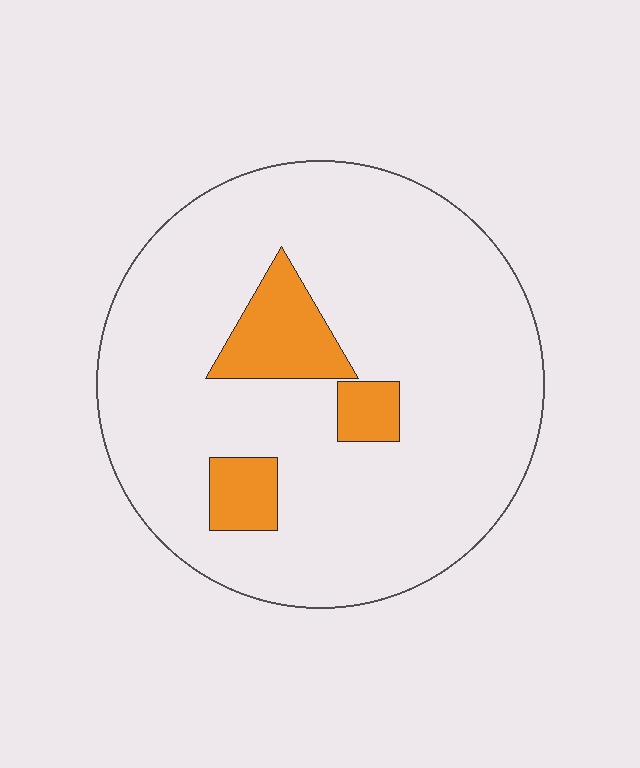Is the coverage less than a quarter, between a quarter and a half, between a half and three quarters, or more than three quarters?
Less than a quarter.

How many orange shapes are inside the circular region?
3.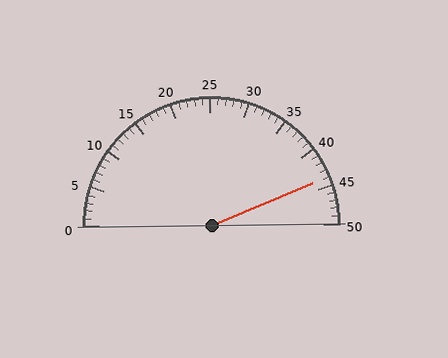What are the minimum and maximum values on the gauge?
The gauge ranges from 0 to 50.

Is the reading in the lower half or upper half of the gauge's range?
The reading is in the upper half of the range (0 to 50).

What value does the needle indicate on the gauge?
The needle indicates approximately 44.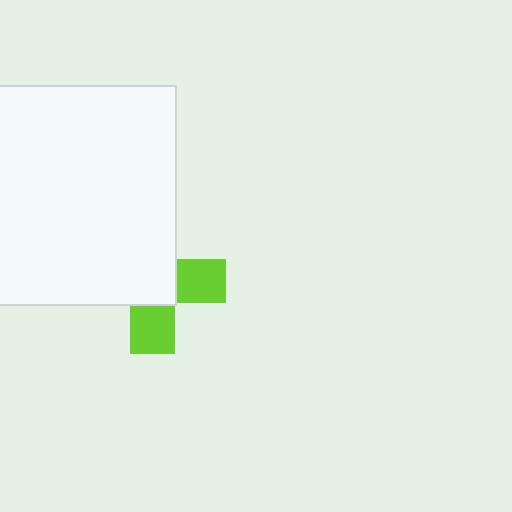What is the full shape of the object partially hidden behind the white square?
The partially hidden object is a lime cross.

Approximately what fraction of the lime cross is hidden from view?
Roughly 61% of the lime cross is hidden behind the white square.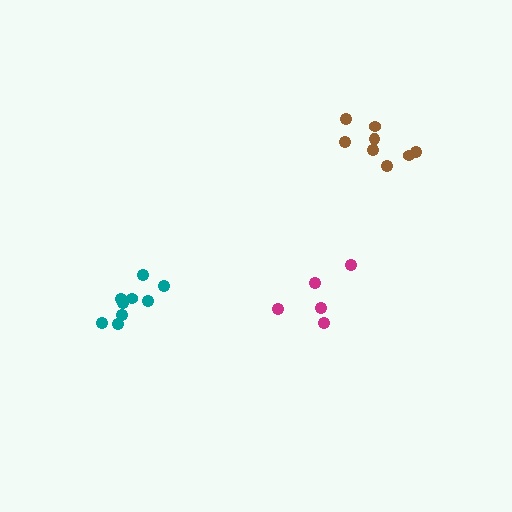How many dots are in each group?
Group 1: 5 dots, Group 2: 9 dots, Group 3: 8 dots (22 total).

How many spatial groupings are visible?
There are 3 spatial groupings.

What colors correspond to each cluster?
The clusters are colored: magenta, teal, brown.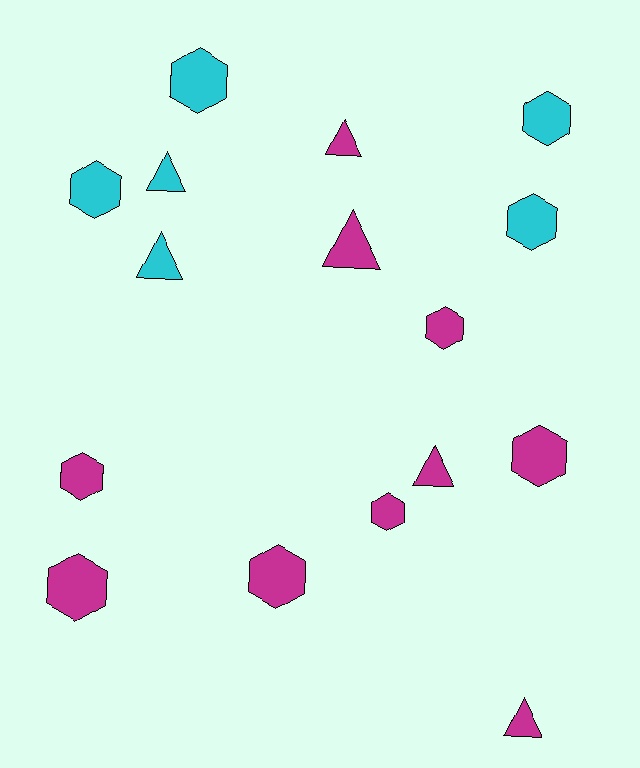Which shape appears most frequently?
Hexagon, with 10 objects.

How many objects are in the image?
There are 16 objects.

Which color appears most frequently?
Magenta, with 10 objects.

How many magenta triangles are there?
There are 4 magenta triangles.